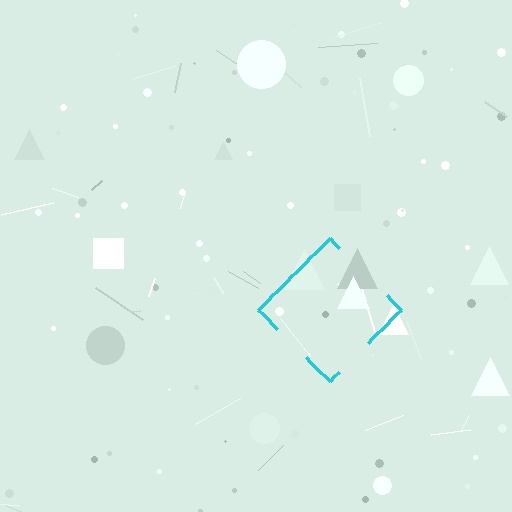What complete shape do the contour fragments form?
The contour fragments form a diamond.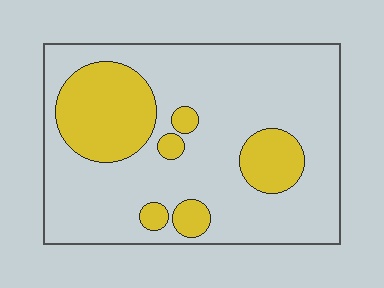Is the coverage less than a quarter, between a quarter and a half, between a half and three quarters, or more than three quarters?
Less than a quarter.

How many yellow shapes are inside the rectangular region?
6.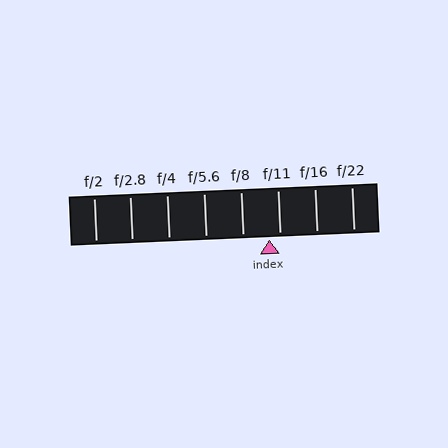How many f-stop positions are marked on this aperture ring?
There are 8 f-stop positions marked.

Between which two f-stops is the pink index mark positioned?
The index mark is between f/8 and f/11.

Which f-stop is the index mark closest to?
The index mark is closest to f/11.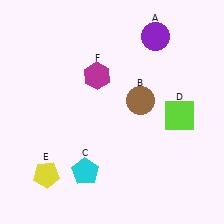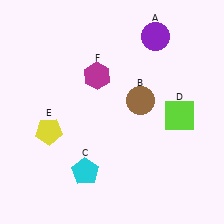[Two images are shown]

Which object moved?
The yellow pentagon (E) moved up.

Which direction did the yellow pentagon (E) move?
The yellow pentagon (E) moved up.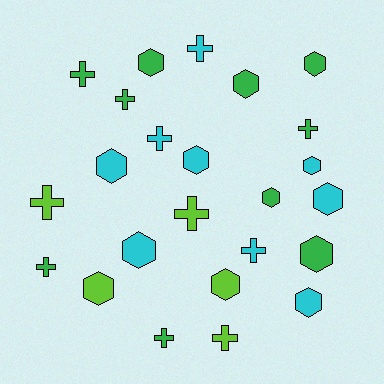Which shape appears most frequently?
Hexagon, with 13 objects.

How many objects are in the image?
There are 24 objects.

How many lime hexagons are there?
There are 2 lime hexagons.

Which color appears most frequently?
Green, with 10 objects.